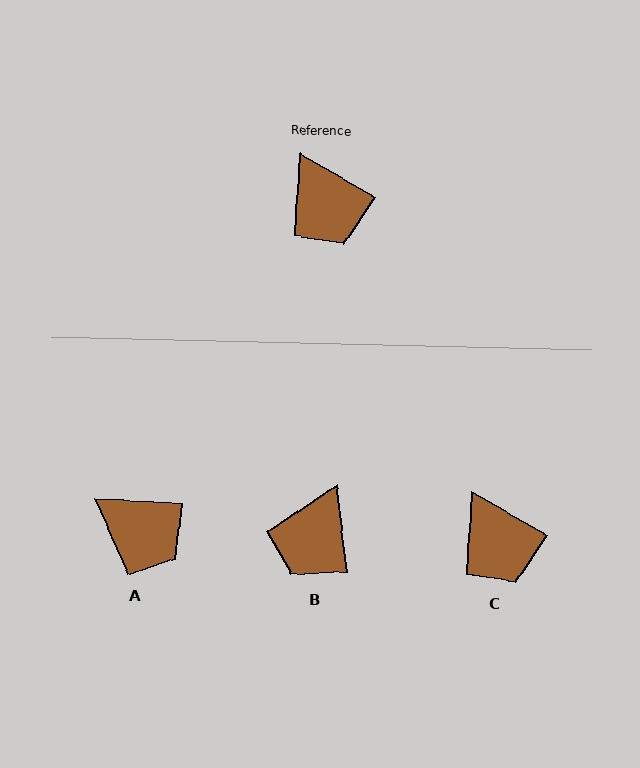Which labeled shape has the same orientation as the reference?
C.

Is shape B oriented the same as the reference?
No, it is off by about 53 degrees.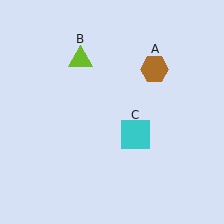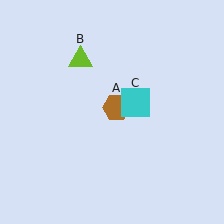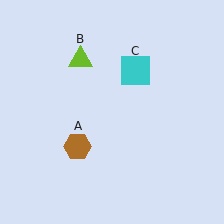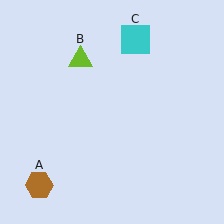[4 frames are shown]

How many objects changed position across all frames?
2 objects changed position: brown hexagon (object A), cyan square (object C).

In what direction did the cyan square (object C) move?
The cyan square (object C) moved up.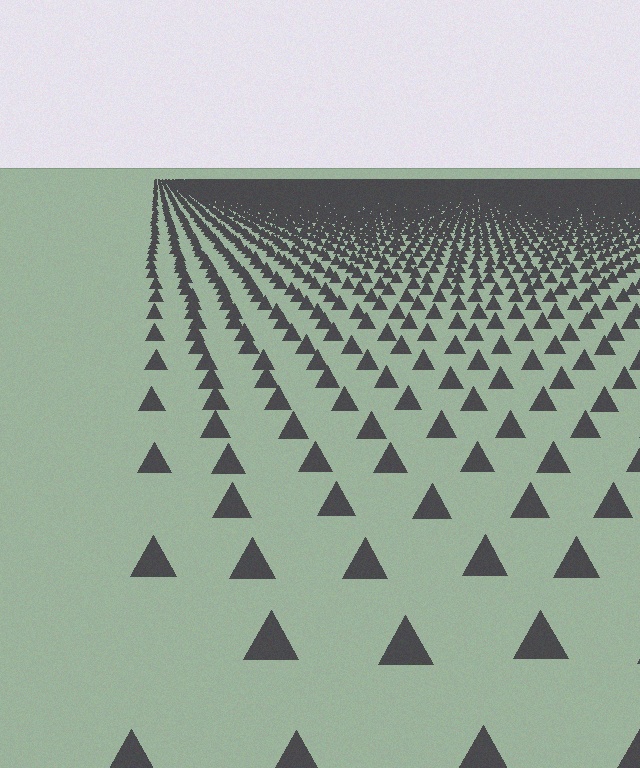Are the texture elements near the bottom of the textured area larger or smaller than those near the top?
Larger. Near the bottom, elements are closer to the viewer and appear at a bigger on-screen size.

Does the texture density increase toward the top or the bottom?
Density increases toward the top.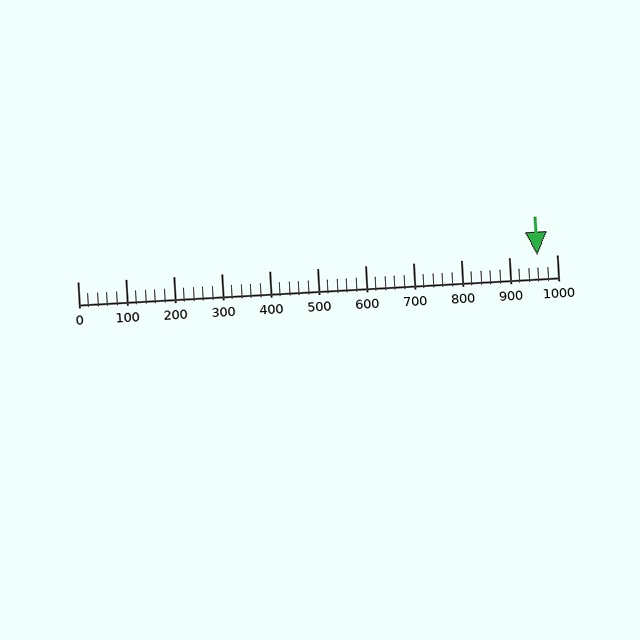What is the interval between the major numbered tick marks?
The major tick marks are spaced 100 units apart.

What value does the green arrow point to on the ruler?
The green arrow points to approximately 960.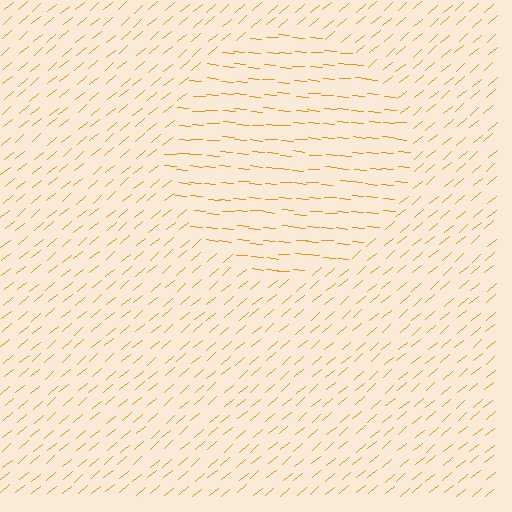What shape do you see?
I see a circle.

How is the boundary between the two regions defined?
The boundary is defined purely by a change in line orientation (approximately 45 degrees difference). All lines are the same color and thickness.